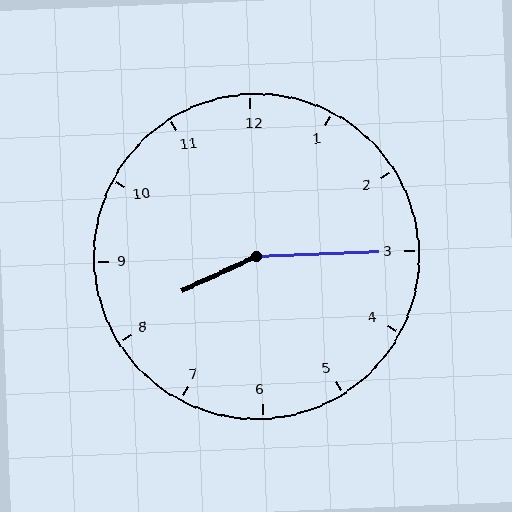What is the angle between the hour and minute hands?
Approximately 158 degrees.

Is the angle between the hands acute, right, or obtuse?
It is obtuse.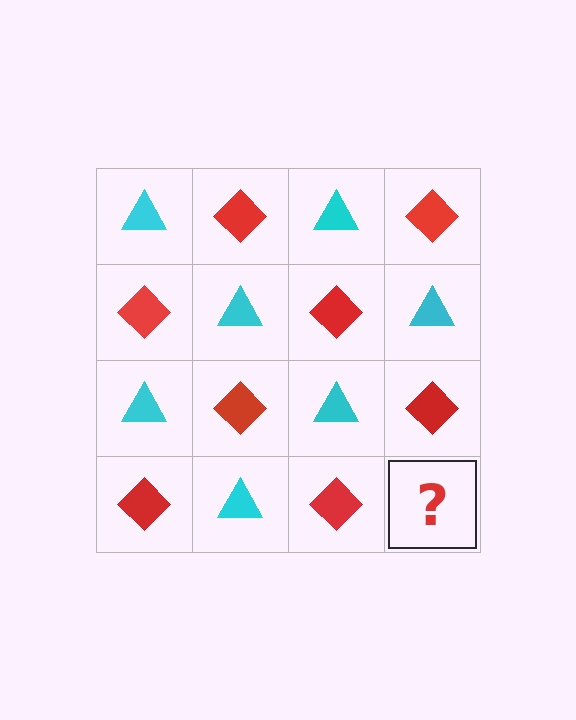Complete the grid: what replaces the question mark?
The question mark should be replaced with a cyan triangle.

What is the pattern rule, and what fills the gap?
The rule is that it alternates cyan triangle and red diamond in a checkerboard pattern. The gap should be filled with a cyan triangle.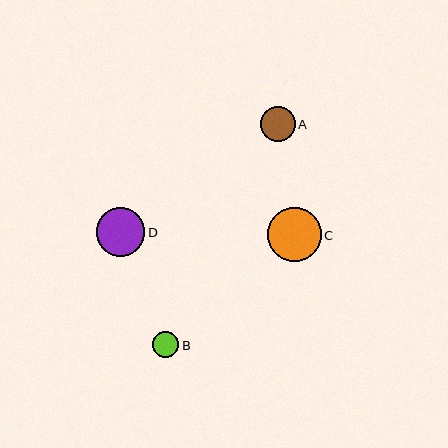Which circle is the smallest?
Circle B is the smallest with a size of approximately 26 pixels.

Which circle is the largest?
Circle C is the largest with a size of approximately 53 pixels.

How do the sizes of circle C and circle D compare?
Circle C and circle D are approximately the same size.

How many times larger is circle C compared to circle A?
Circle C is approximately 1.5 times the size of circle A.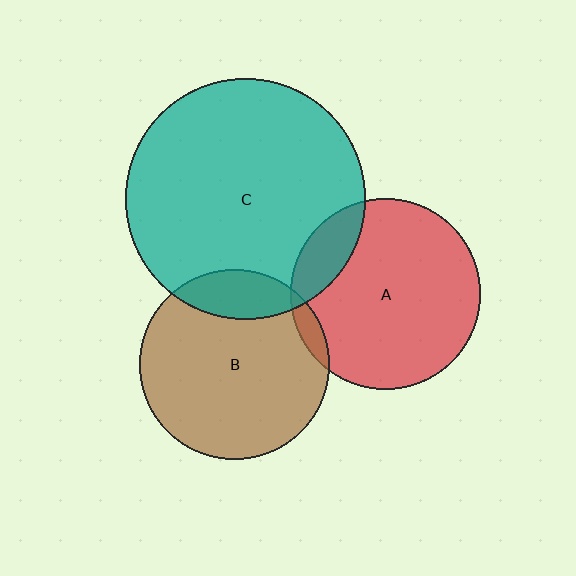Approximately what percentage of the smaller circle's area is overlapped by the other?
Approximately 15%.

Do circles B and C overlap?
Yes.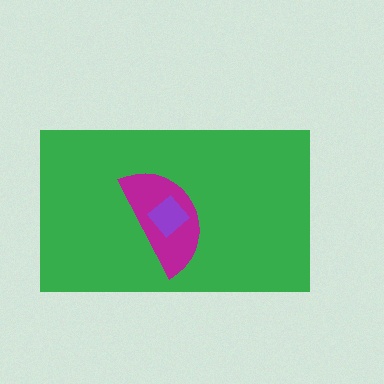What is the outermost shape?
The green rectangle.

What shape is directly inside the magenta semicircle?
The purple diamond.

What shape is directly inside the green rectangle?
The magenta semicircle.